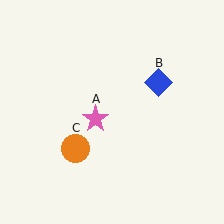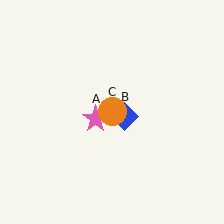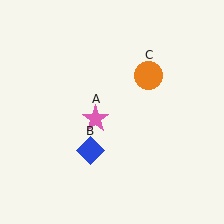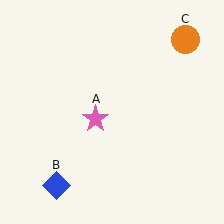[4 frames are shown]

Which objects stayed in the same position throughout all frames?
Pink star (object A) remained stationary.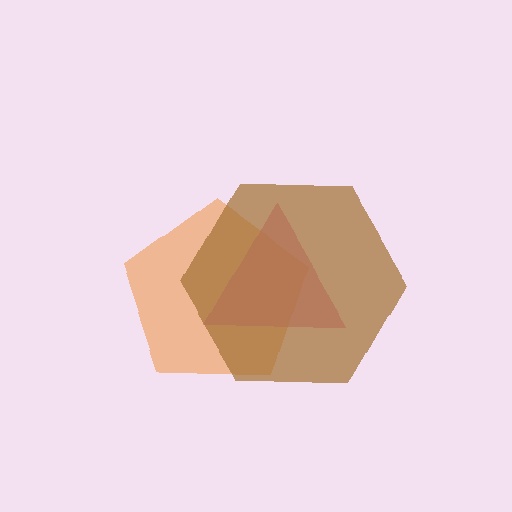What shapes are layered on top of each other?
The layered shapes are: an orange pentagon, a pink triangle, a brown hexagon.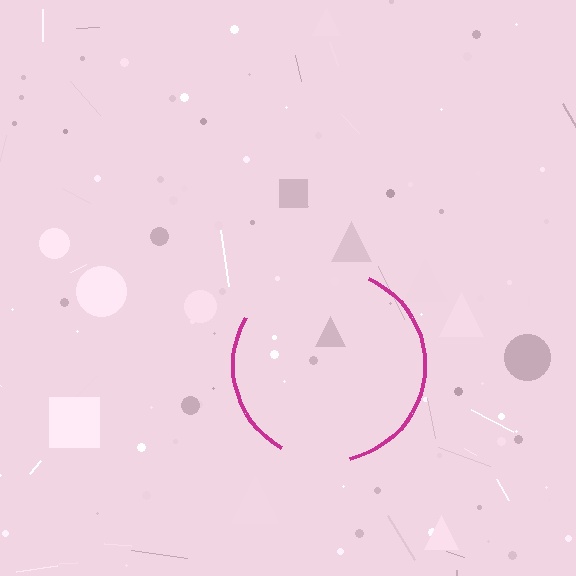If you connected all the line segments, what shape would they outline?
They would outline a circle.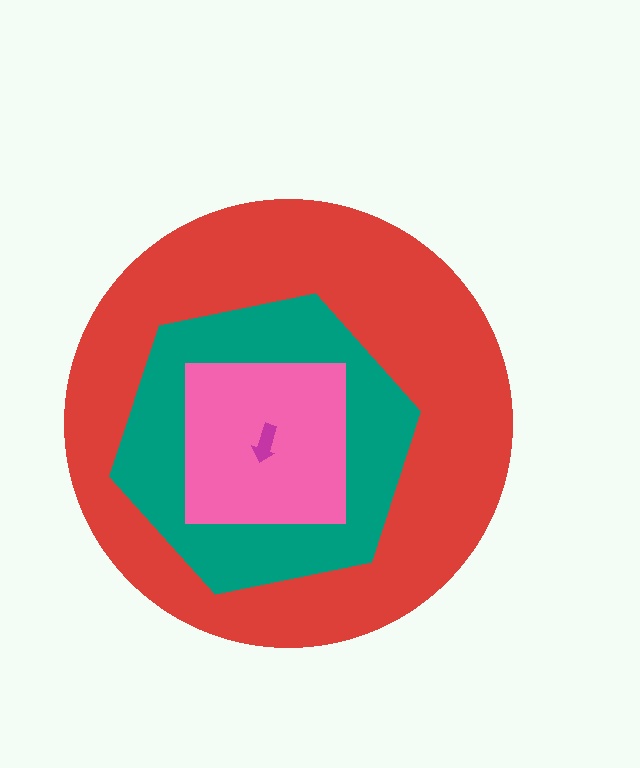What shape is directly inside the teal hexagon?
The pink square.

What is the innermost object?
The magenta arrow.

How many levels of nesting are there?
4.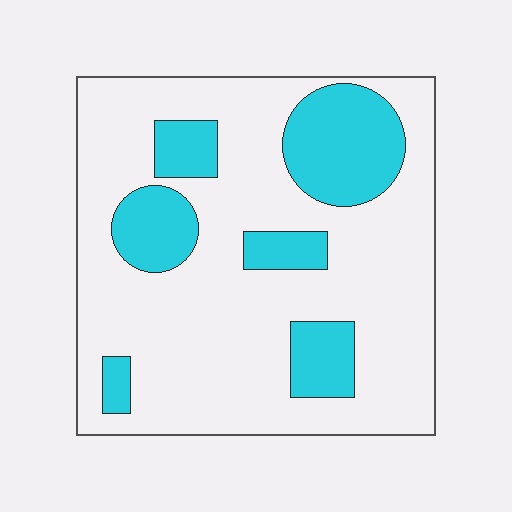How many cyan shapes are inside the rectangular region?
6.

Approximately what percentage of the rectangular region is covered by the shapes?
Approximately 25%.